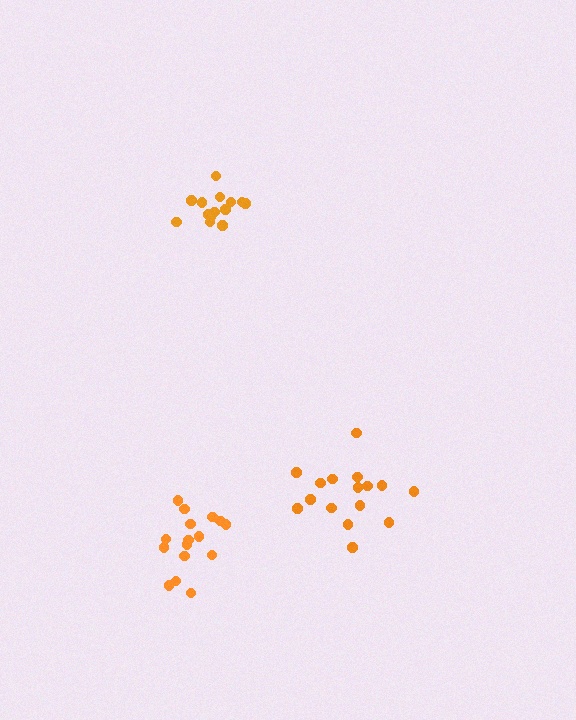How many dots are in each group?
Group 1: 14 dots, Group 2: 16 dots, Group 3: 16 dots (46 total).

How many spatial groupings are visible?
There are 3 spatial groupings.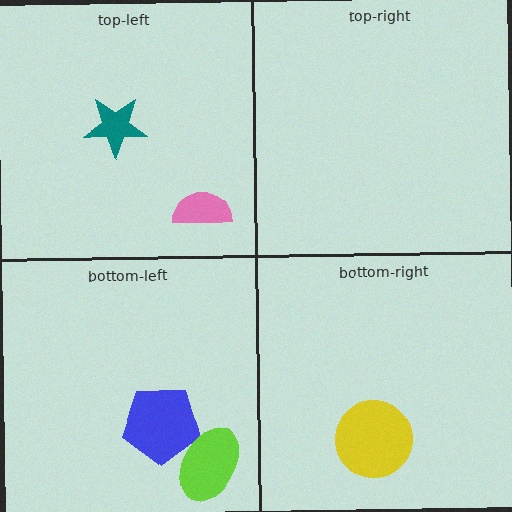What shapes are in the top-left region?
The teal star, the pink semicircle.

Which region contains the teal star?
The top-left region.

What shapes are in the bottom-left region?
The blue pentagon, the lime ellipse.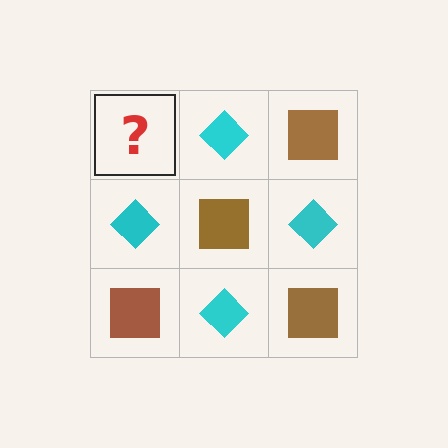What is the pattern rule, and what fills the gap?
The rule is that it alternates brown square and cyan diamond in a checkerboard pattern. The gap should be filled with a brown square.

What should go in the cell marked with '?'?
The missing cell should contain a brown square.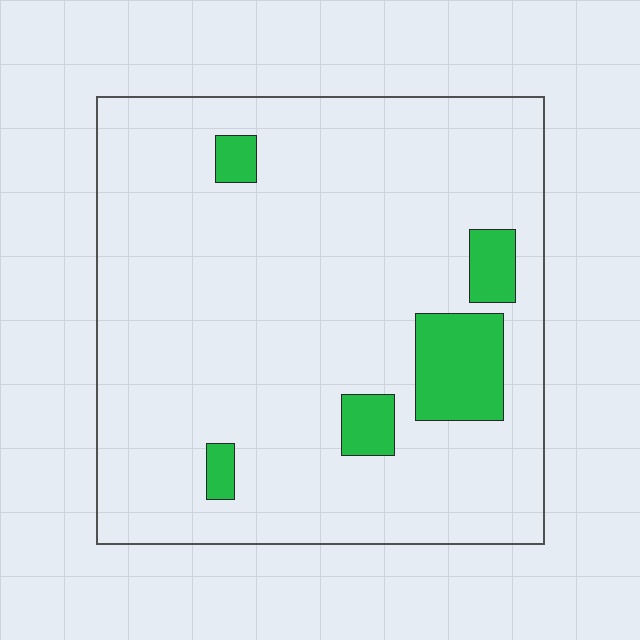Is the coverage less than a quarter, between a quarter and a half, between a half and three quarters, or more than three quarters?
Less than a quarter.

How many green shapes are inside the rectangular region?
5.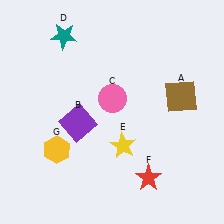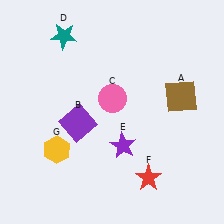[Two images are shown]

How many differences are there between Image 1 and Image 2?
There is 1 difference between the two images.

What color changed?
The star (E) changed from yellow in Image 1 to purple in Image 2.